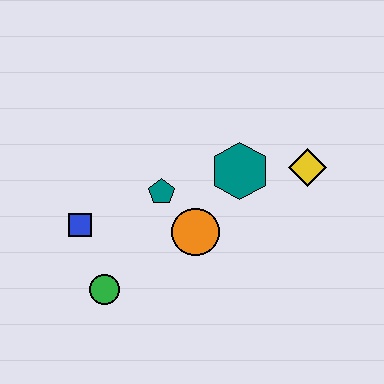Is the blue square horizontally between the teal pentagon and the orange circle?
No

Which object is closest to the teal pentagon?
The orange circle is closest to the teal pentagon.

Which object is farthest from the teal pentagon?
The yellow diamond is farthest from the teal pentagon.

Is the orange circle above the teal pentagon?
No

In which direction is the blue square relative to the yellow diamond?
The blue square is to the left of the yellow diamond.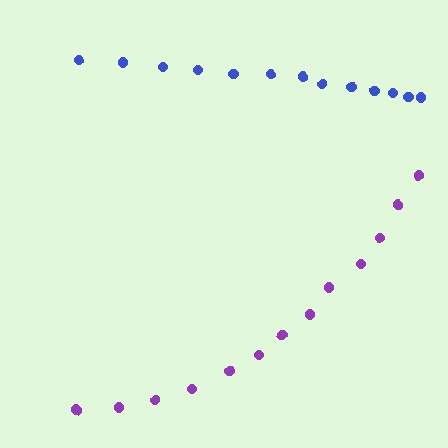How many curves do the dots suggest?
There are 2 distinct paths.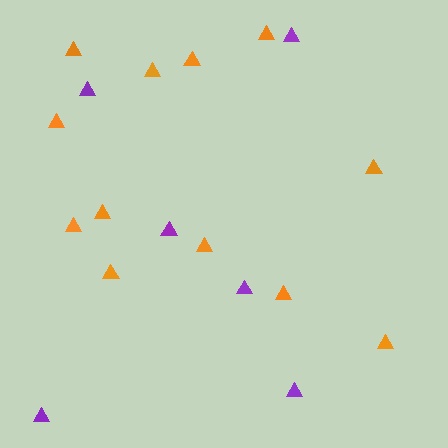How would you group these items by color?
There are 2 groups: one group of orange triangles (12) and one group of purple triangles (6).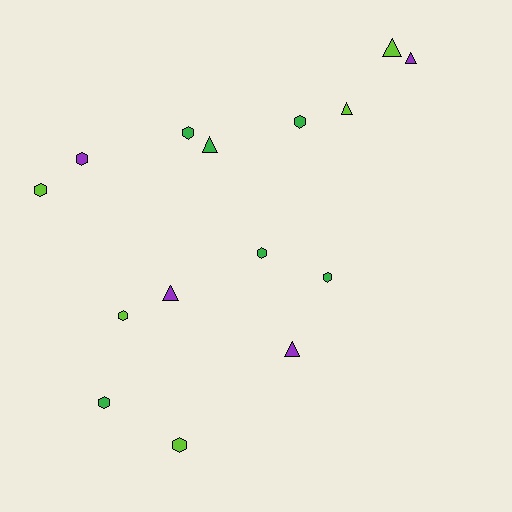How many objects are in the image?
There are 15 objects.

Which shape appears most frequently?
Hexagon, with 9 objects.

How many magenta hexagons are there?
There are no magenta hexagons.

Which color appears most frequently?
Green, with 6 objects.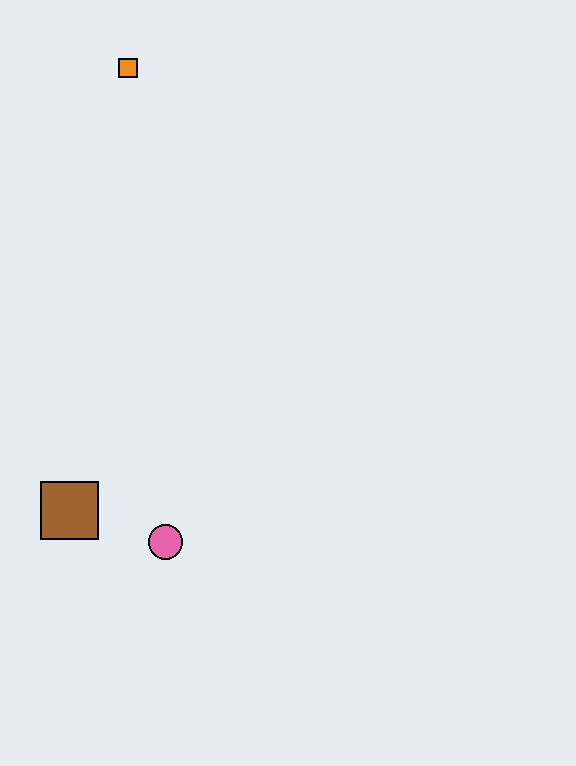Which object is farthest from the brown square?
The orange square is farthest from the brown square.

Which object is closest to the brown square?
The pink circle is closest to the brown square.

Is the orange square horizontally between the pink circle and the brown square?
Yes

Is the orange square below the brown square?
No